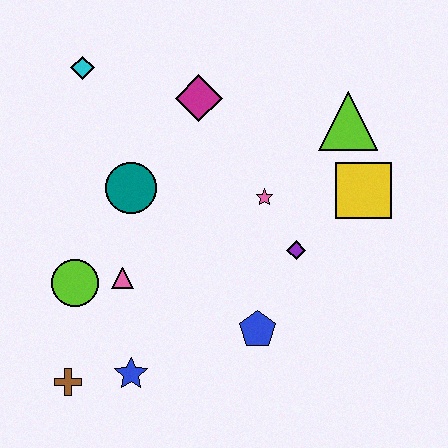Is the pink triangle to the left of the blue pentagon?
Yes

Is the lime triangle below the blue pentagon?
No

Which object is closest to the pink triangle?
The lime circle is closest to the pink triangle.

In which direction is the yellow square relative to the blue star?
The yellow square is to the right of the blue star.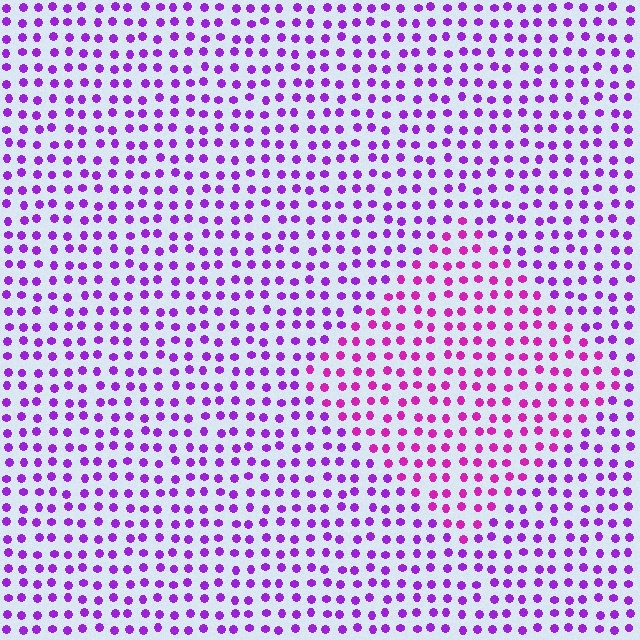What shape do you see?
I see a diamond.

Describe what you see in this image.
The image is filled with small purple elements in a uniform arrangement. A diamond-shaped region is visible where the elements are tinted to a slightly different hue, forming a subtle color boundary.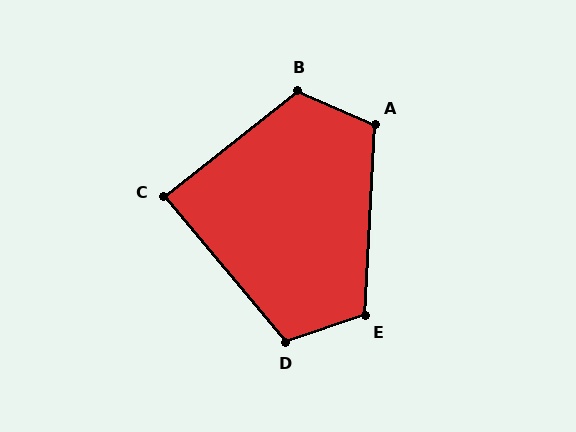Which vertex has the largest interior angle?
B, at approximately 118 degrees.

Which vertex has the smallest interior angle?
C, at approximately 88 degrees.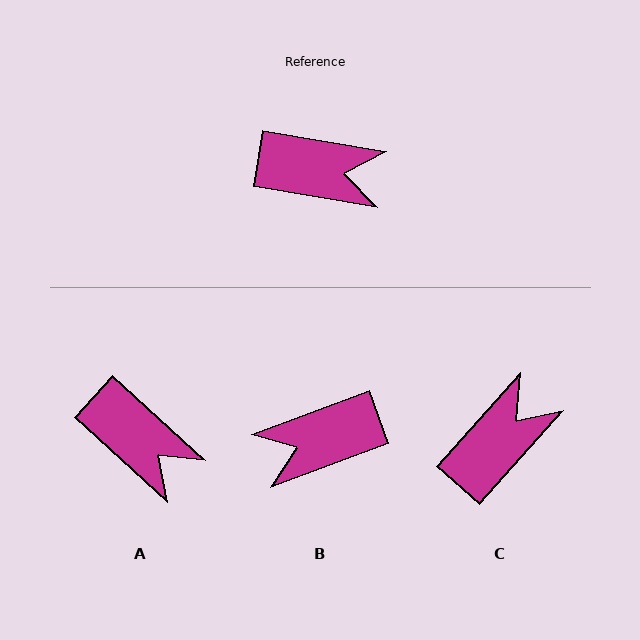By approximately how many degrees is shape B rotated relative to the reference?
Approximately 150 degrees clockwise.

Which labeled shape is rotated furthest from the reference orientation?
B, about 150 degrees away.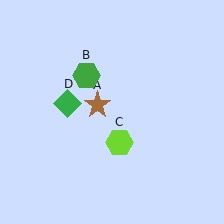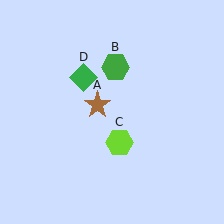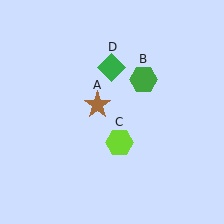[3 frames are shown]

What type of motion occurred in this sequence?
The green hexagon (object B), green diamond (object D) rotated clockwise around the center of the scene.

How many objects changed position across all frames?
2 objects changed position: green hexagon (object B), green diamond (object D).